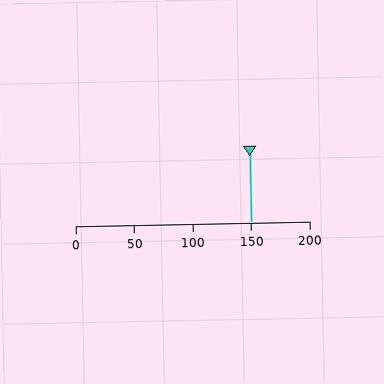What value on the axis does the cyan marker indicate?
The marker indicates approximately 150.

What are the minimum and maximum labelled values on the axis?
The axis runs from 0 to 200.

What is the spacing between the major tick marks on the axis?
The major ticks are spaced 50 apart.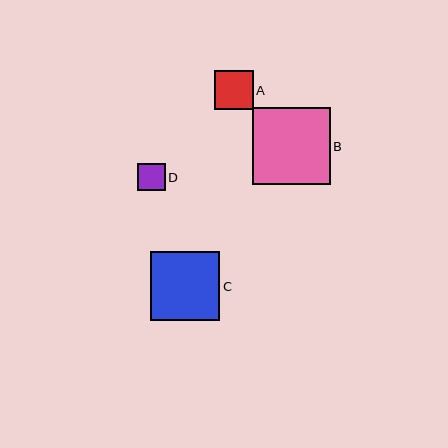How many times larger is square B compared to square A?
Square B is approximately 2.0 times the size of square A.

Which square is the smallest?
Square D is the smallest with a size of approximately 28 pixels.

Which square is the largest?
Square B is the largest with a size of approximately 77 pixels.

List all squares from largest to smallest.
From largest to smallest: B, C, A, D.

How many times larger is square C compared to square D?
Square C is approximately 2.5 times the size of square D.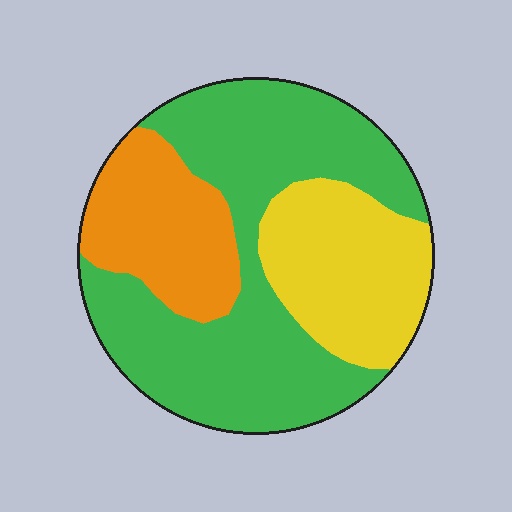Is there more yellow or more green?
Green.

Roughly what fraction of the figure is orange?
Orange covers 21% of the figure.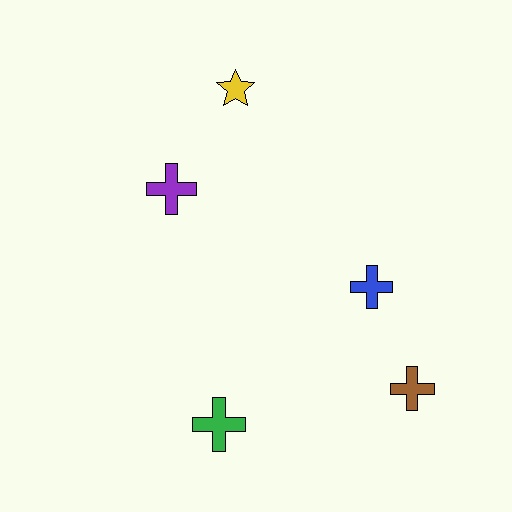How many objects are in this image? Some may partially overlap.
There are 5 objects.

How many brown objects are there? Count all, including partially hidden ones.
There is 1 brown object.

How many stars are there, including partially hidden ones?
There is 1 star.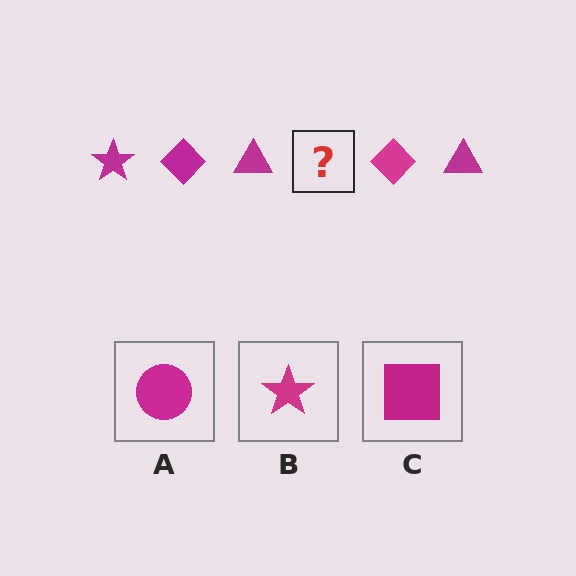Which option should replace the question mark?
Option B.